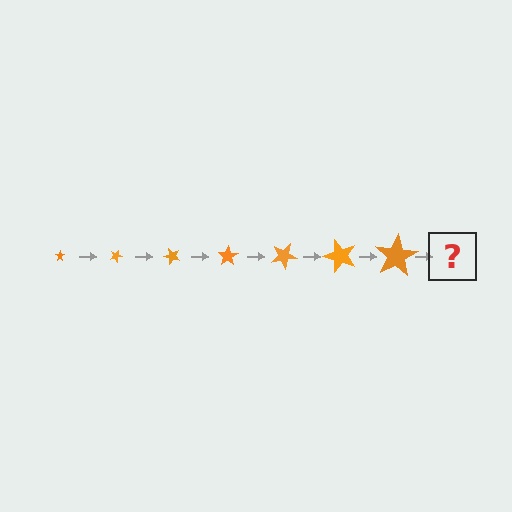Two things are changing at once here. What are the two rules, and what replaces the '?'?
The two rules are that the star grows larger each step and it rotates 25 degrees each step. The '?' should be a star, larger than the previous one and rotated 175 degrees from the start.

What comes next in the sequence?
The next element should be a star, larger than the previous one and rotated 175 degrees from the start.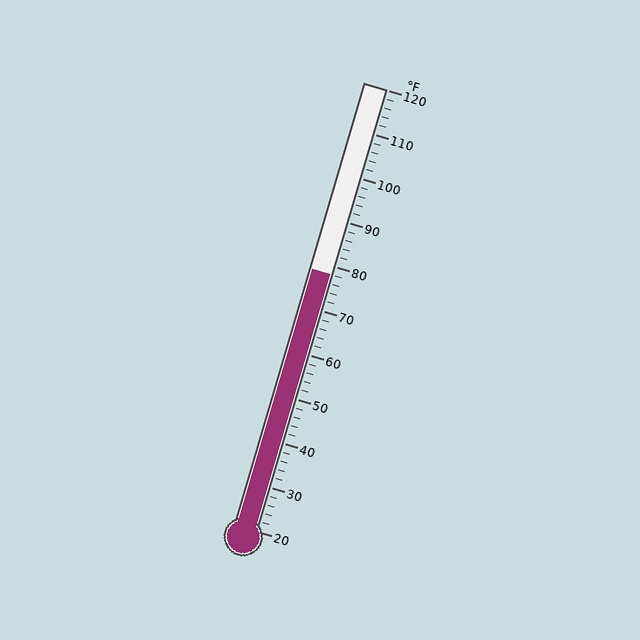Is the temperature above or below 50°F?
The temperature is above 50°F.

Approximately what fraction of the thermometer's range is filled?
The thermometer is filled to approximately 60% of its range.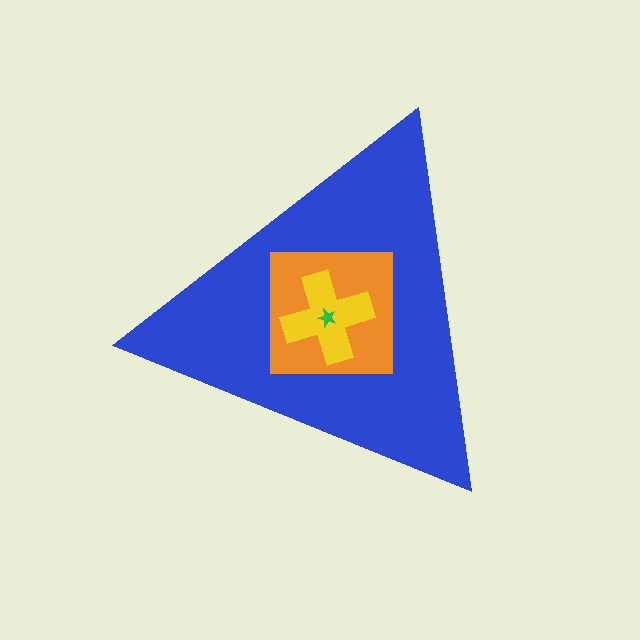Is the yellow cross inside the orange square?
Yes.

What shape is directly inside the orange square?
The yellow cross.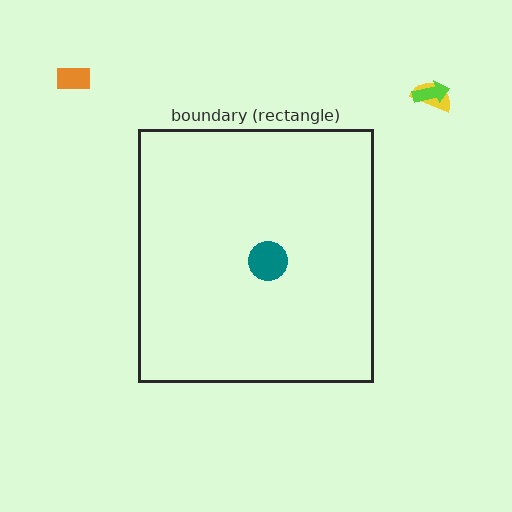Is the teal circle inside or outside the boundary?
Inside.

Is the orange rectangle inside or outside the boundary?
Outside.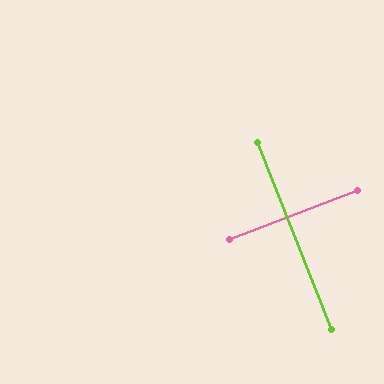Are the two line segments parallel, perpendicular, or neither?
Perpendicular — they meet at approximately 89°.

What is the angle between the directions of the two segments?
Approximately 89 degrees.